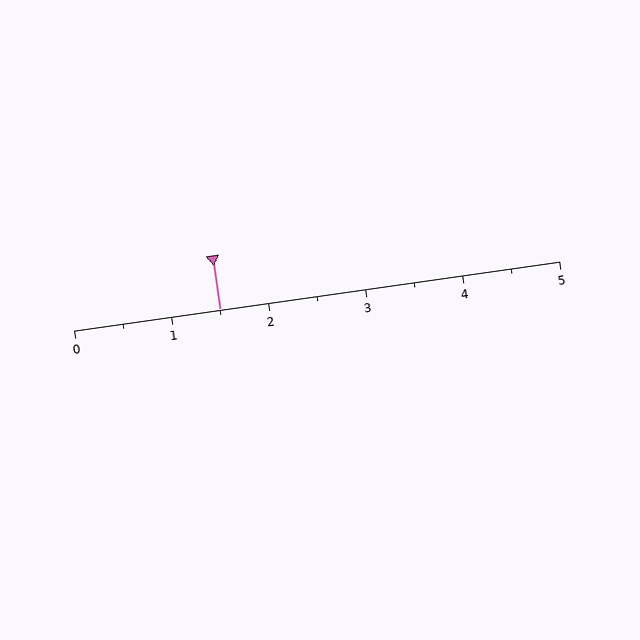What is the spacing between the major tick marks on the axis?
The major ticks are spaced 1 apart.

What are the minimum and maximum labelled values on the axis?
The axis runs from 0 to 5.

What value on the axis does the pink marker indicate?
The marker indicates approximately 1.5.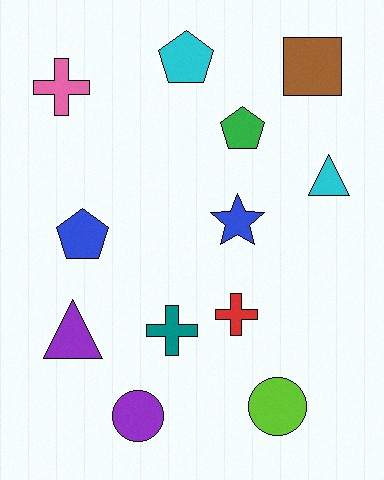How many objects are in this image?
There are 12 objects.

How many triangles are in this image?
There are 2 triangles.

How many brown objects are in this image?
There is 1 brown object.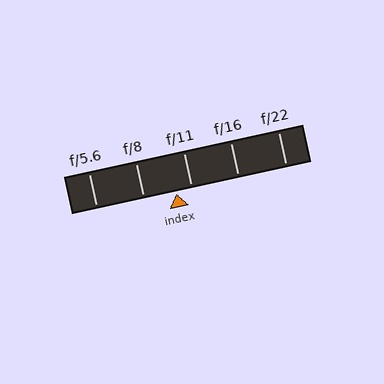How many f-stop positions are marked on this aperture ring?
There are 5 f-stop positions marked.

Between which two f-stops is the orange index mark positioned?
The index mark is between f/8 and f/11.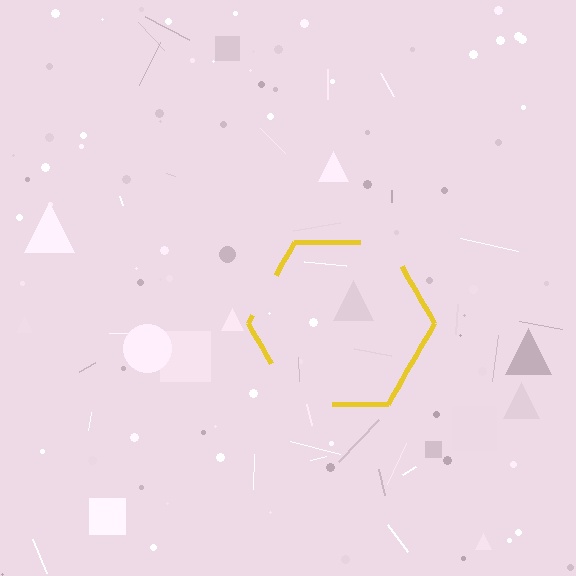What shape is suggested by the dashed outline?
The dashed outline suggests a hexagon.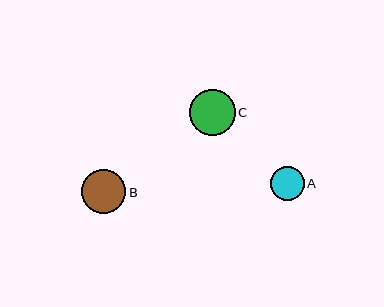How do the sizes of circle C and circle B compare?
Circle C and circle B are approximately the same size.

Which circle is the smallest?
Circle A is the smallest with a size of approximately 34 pixels.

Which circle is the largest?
Circle C is the largest with a size of approximately 46 pixels.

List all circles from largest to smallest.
From largest to smallest: C, B, A.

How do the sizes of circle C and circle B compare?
Circle C and circle B are approximately the same size.